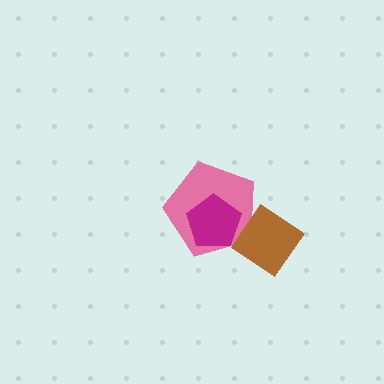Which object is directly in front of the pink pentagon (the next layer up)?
The magenta pentagon is directly in front of the pink pentagon.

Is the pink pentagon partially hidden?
Yes, it is partially covered by another shape.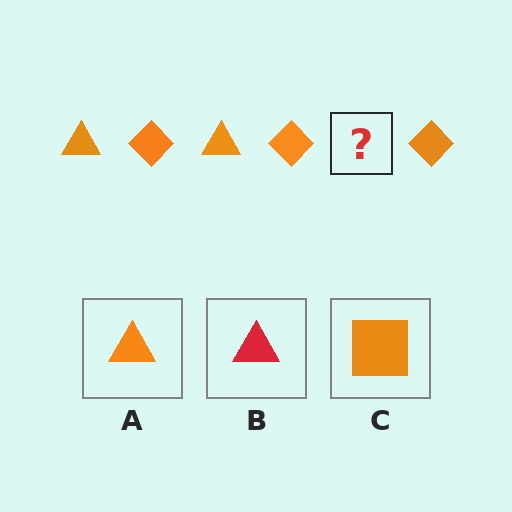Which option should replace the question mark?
Option A.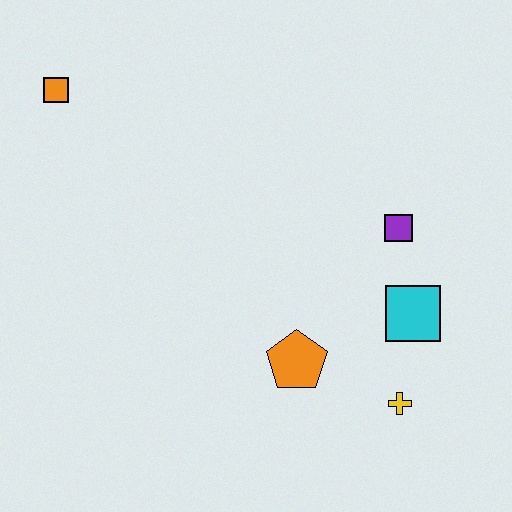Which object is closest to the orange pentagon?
The yellow cross is closest to the orange pentagon.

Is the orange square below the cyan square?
No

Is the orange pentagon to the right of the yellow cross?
No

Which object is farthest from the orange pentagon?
The orange square is farthest from the orange pentagon.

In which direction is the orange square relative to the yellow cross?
The orange square is to the left of the yellow cross.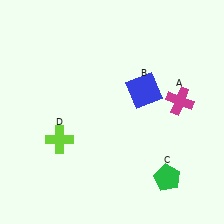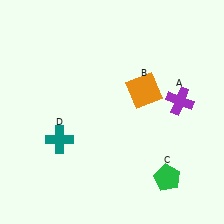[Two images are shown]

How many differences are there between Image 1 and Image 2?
There are 3 differences between the two images.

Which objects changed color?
A changed from magenta to purple. B changed from blue to orange. D changed from lime to teal.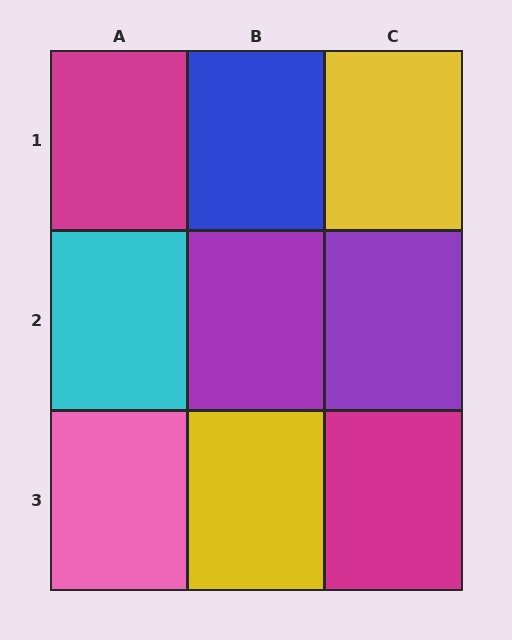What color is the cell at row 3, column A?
Pink.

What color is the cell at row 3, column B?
Yellow.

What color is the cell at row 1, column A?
Magenta.